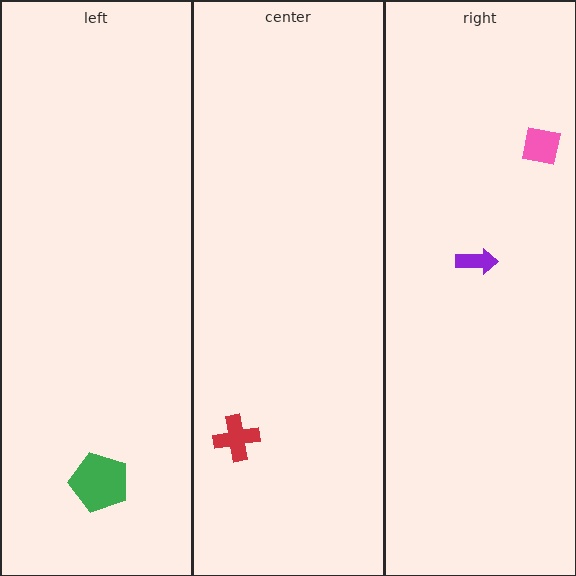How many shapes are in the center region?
1.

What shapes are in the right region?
The purple arrow, the pink square.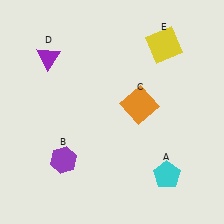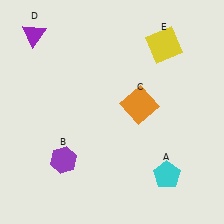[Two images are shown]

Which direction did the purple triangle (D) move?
The purple triangle (D) moved up.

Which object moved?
The purple triangle (D) moved up.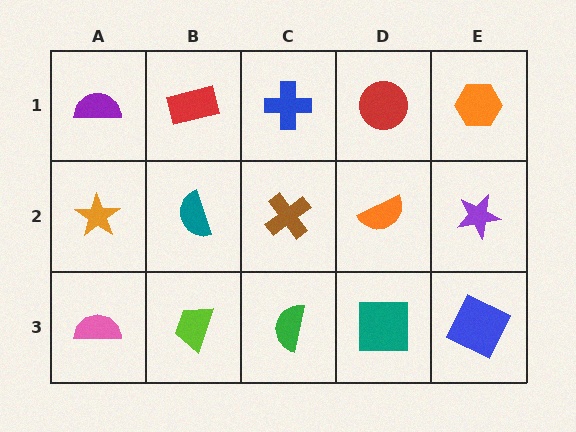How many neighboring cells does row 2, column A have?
3.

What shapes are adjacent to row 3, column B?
A teal semicircle (row 2, column B), a pink semicircle (row 3, column A), a green semicircle (row 3, column C).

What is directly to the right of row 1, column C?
A red circle.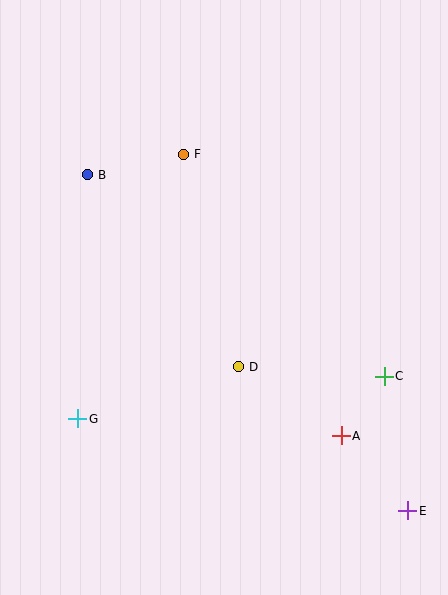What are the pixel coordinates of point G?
Point G is at (78, 419).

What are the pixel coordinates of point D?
Point D is at (238, 367).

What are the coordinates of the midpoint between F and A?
The midpoint between F and A is at (262, 295).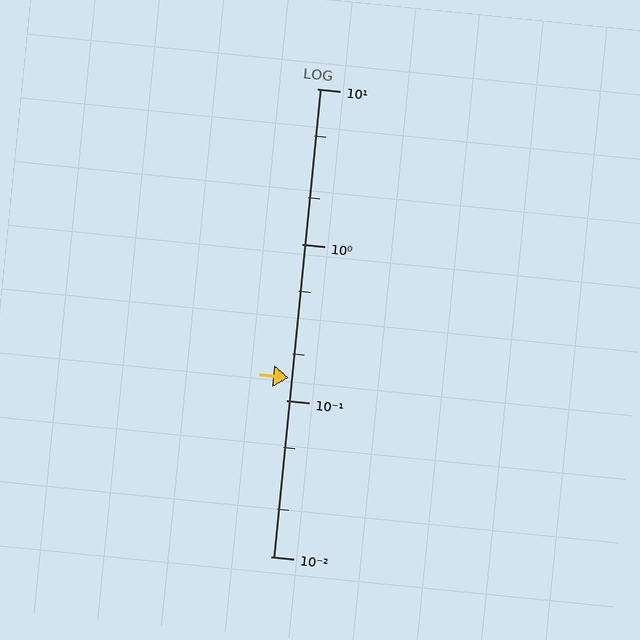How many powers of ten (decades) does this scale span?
The scale spans 3 decades, from 0.01 to 10.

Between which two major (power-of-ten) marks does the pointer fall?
The pointer is between 0.1 and 1.